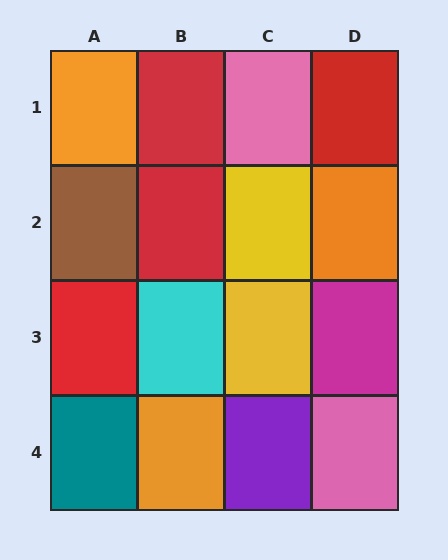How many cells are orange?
3 cells are orange.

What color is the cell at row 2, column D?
Orange.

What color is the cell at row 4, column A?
Teal.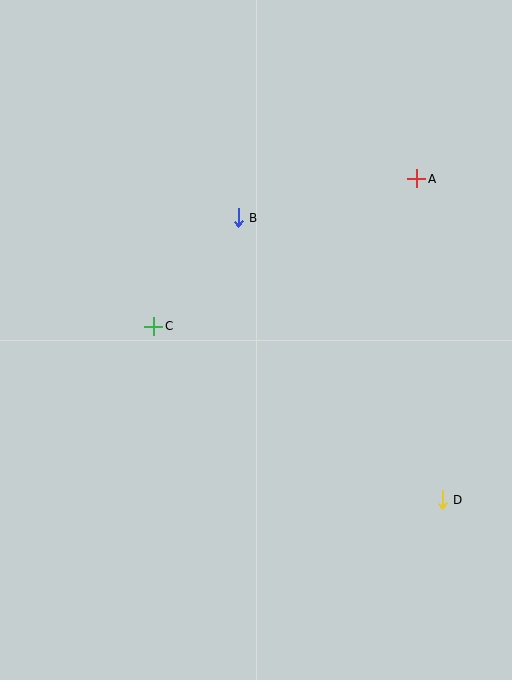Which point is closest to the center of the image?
Point C at (154, 326) is closest to the center.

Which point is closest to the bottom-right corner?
Point D is closest to the bottom-right corner.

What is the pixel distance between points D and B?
The distance between D and B is 348 pixels.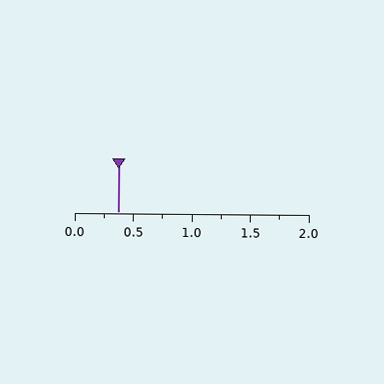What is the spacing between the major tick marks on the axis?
The major ticks are spaced 0.5 apart.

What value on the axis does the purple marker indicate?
The marker indicates approximately 0.38.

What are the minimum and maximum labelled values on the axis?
The axis runs from 0.0 to 2.0.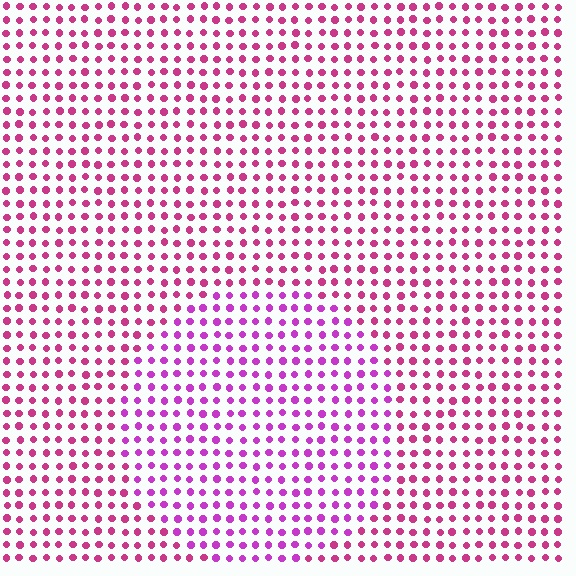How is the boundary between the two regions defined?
The boundary is defined purely by a slight shift in hue (about 28 degrees). Spacing, size, and orientation are identical on both sides.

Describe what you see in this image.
The image is filled with small magenta elements in a uniform arrangement. A circle-shaped region is visible where the elements are tinted to a slightly different hue, forming a subtle color boundary.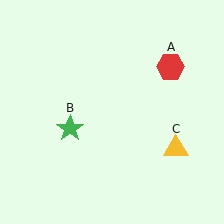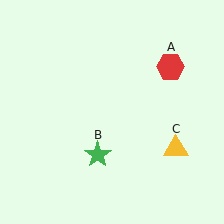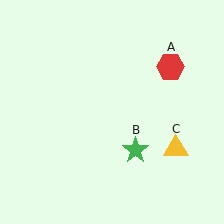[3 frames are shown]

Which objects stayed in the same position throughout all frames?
Red hexagon (object A) and yellow triangle (object C) remained stationary.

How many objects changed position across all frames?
1 object changed position: green star (object B).